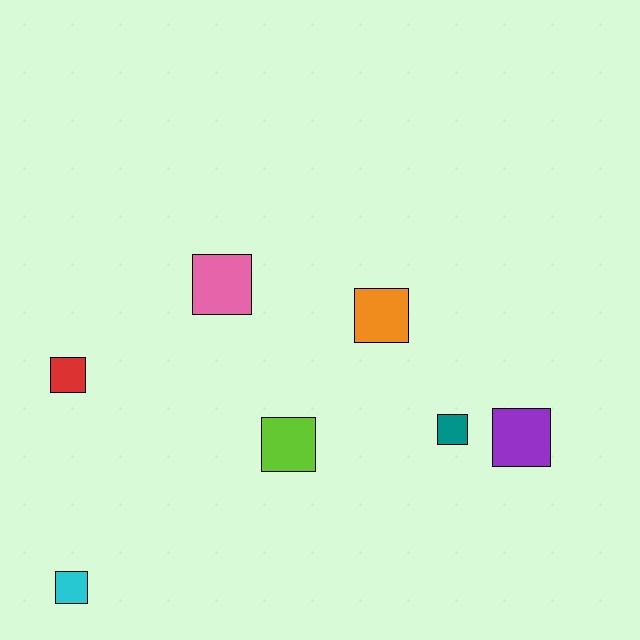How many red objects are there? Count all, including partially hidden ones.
There is 1 red object.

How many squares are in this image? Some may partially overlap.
There are 7 squares.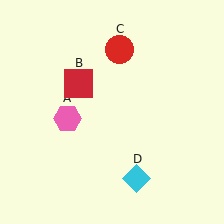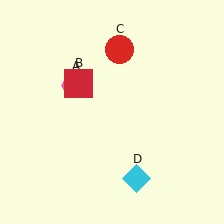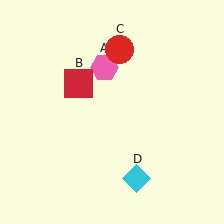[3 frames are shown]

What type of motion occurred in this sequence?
The pink hexagon (object A) rotated clockwise around the center of the scene.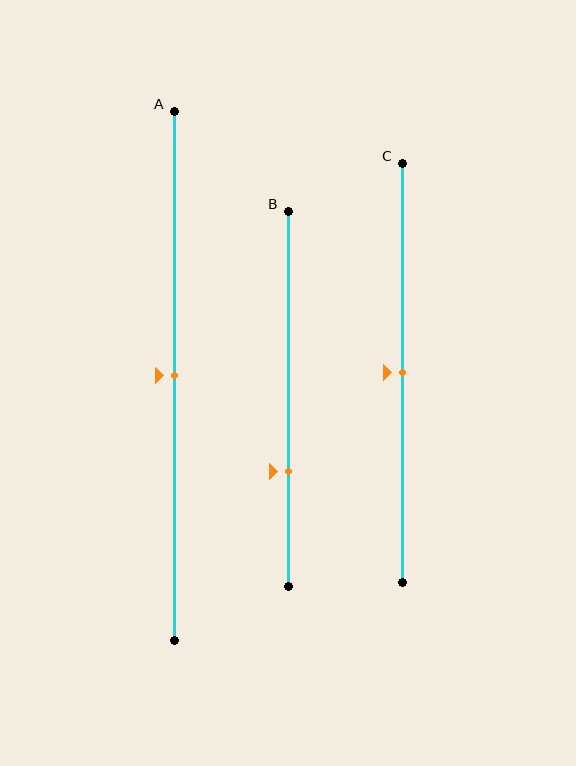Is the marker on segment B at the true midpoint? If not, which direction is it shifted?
No, the marker on segment B is shifted downward by about 19% of the segment length.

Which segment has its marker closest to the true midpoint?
Segment A has its marker closest to the true midpoint.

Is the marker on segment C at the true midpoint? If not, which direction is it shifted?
Yes, the marker on segment C is at the true midpoint.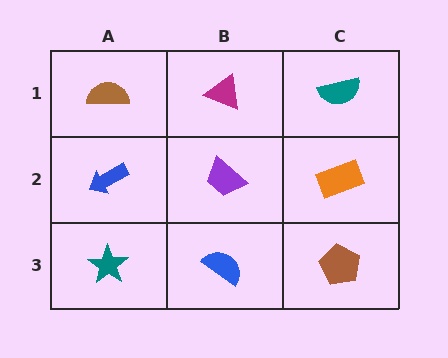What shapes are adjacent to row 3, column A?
A blue arrow (row 2, column A), a blue semicircle (row 3, column B).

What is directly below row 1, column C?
An orange rectangle.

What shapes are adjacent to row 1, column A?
A blue arrow (row 2, column A), a magenta triangle (row 1, column B).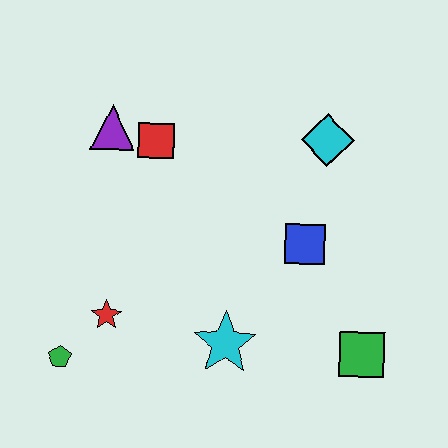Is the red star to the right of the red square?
No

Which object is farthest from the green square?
The purple triangle is farthest from the green square.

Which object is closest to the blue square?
The cyan diamond is closest to the blue square.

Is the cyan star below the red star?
Yes